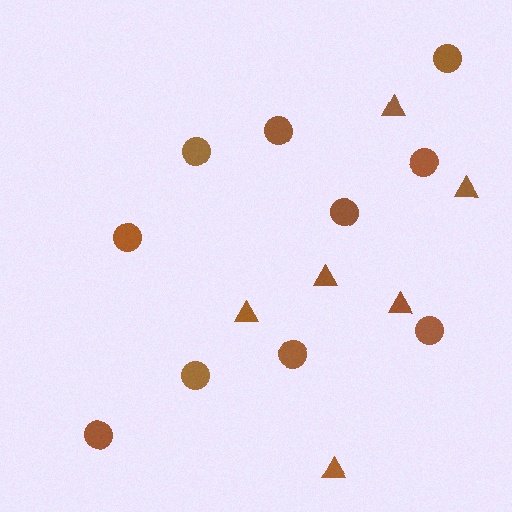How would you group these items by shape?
There are 2 groups: one group of triangles (6) and one group of circles (10).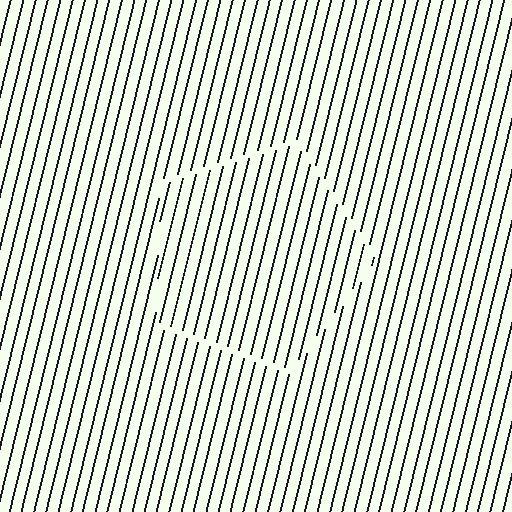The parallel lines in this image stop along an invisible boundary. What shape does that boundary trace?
An illusory pentagon. The interior of the shape contains the same grating, shifted by half a period — the contour is defined by the phase discontinuity where line-ends from the inner and outer gratings abut.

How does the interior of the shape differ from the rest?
The interior of the shape contains the same grating, shifted by half a period — the contour is defined by the phase discontinuity where line-ends from the inner and outer gratings abut.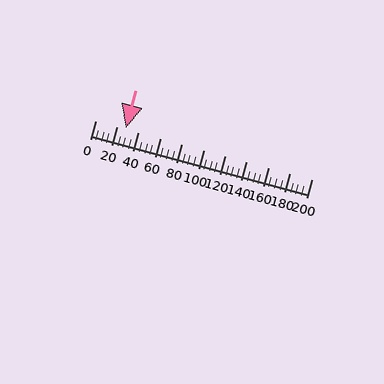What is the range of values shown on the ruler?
The ruler shows values from 0 to 200.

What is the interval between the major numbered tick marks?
The major tick marks are spaced 20 units apart.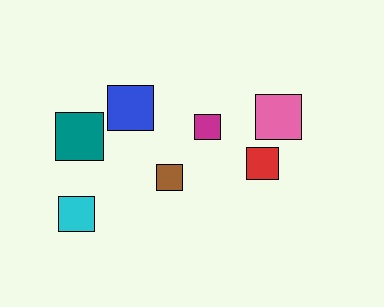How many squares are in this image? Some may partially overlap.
There are 7 squares.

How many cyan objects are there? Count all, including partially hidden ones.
There is 1 cyan object.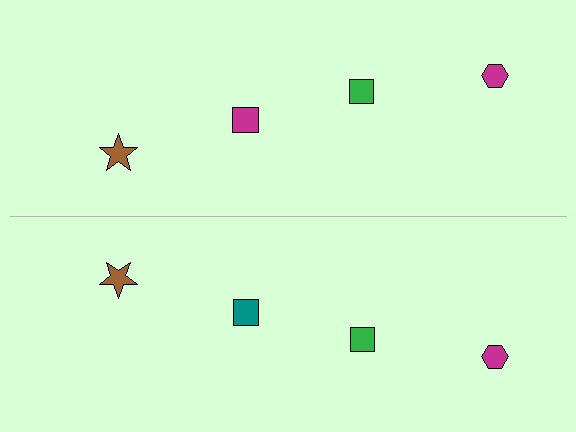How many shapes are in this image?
There are 8 shapes in this image.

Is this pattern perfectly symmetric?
No, the pattern is not perfectly symmetric. The teal square on the bottom side breaks the symmetry — its mirror counterpart is magenta.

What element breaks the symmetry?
The teal square on the bottom side breaks the symmetry — its mirror counterpart is magenta.